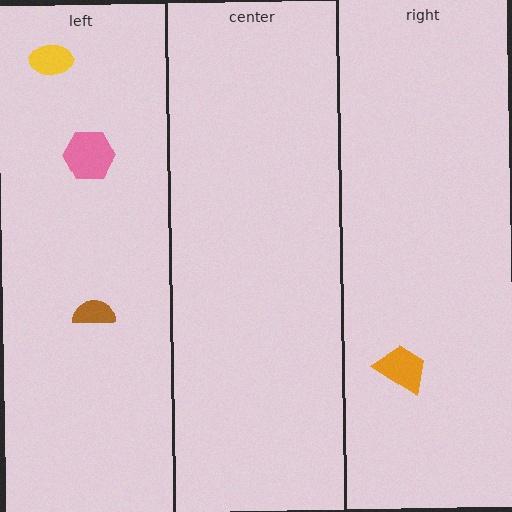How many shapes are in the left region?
3.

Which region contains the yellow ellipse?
The left region.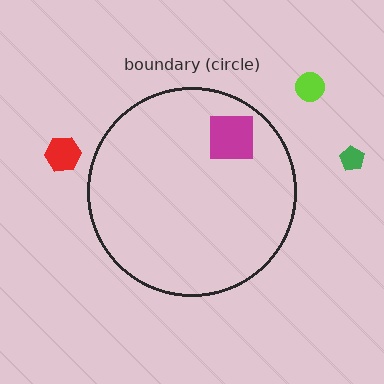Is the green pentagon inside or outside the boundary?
Outside.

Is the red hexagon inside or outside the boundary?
Outside.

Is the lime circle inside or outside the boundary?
Outside.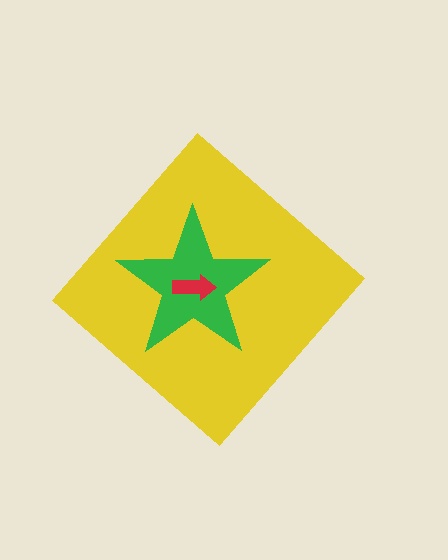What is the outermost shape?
The yellow diamond.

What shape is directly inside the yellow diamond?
The green star.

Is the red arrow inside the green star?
Yes.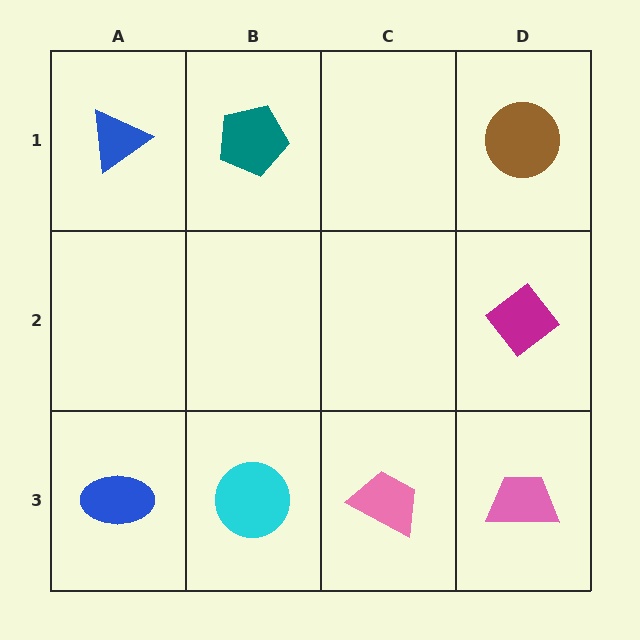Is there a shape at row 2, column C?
No, that cell is empty.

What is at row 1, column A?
A blue triangle.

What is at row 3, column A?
A blue ellipse.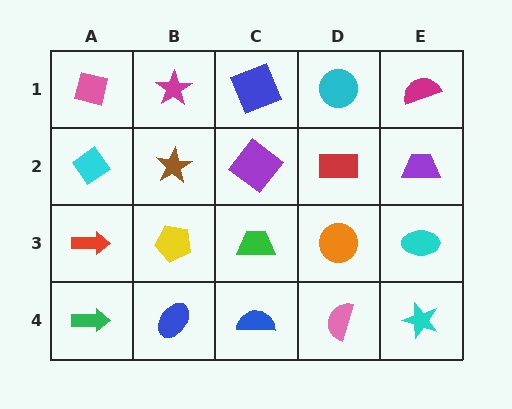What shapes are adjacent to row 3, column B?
A brown star (row 2, column B), a blue ellipse (row 4, column B), a red arrow (row 3, column A), a green trapezoid (row 3, column C).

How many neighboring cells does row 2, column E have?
3.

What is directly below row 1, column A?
A cyan diamond.